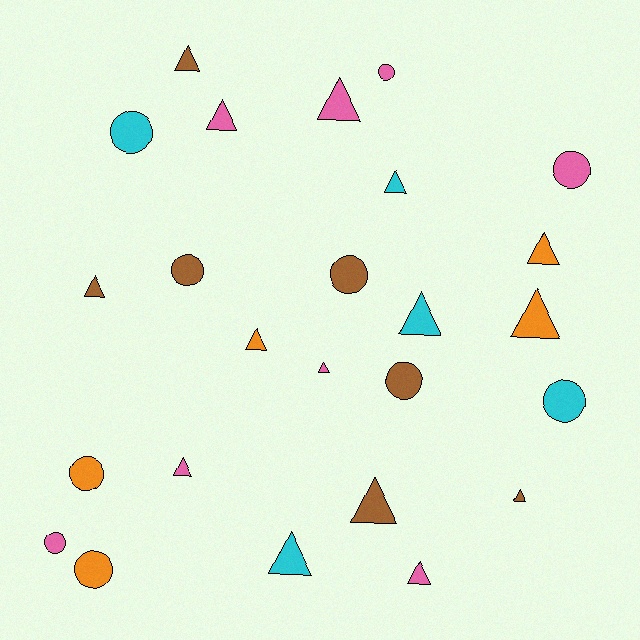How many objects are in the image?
There are 25 objects.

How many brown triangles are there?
There are 4 brown triangles.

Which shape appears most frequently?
Triangle, with 15 objects.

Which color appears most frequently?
Pink, with 8 objects.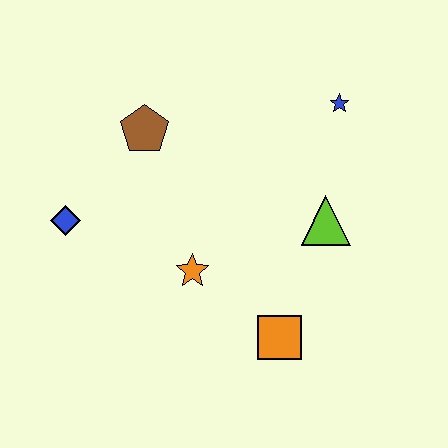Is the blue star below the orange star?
No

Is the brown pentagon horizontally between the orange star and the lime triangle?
No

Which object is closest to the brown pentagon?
The blue diamond is closest to the brown pentagon.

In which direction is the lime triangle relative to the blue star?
The lime triangle is below the blue star.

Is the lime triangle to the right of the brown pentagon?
Yes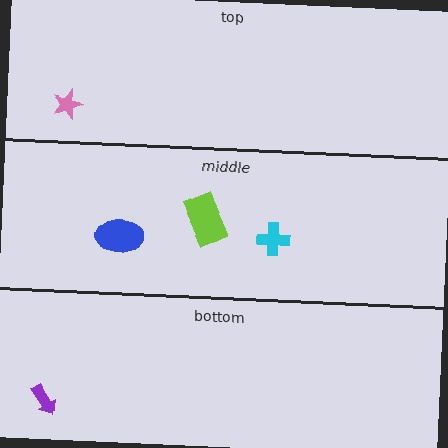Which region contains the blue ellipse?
The middle region.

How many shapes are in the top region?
1.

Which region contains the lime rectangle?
The middle region.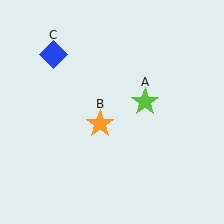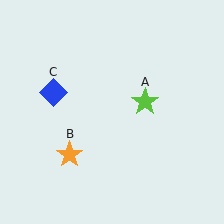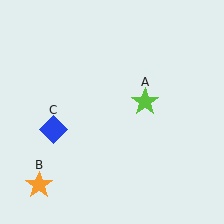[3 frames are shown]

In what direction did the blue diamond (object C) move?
The blue diamond (object C) moved down.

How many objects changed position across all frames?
2 objects changed position: orange star (object B), blue diamond (object C).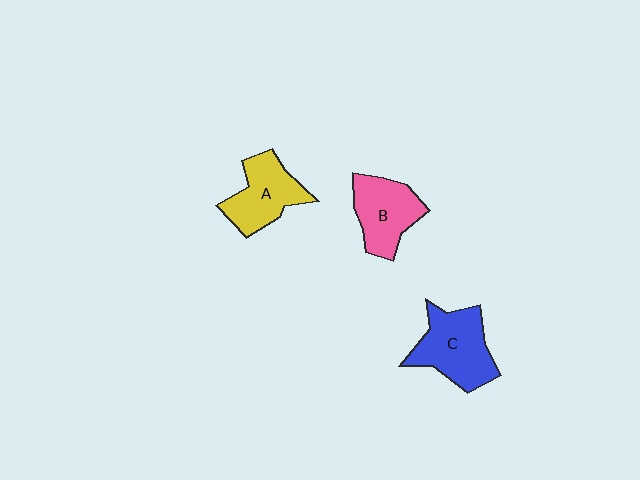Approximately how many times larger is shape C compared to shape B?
Approximately 1.2 times.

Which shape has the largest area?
Shape C (blue).